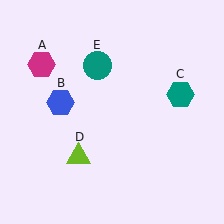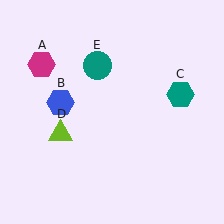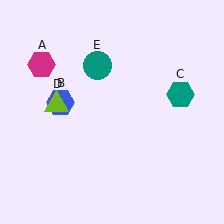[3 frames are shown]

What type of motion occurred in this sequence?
The lime triangle (object D) rotated clockwise around the center of the scene.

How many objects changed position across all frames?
1 object changed position: lime triangle (object D).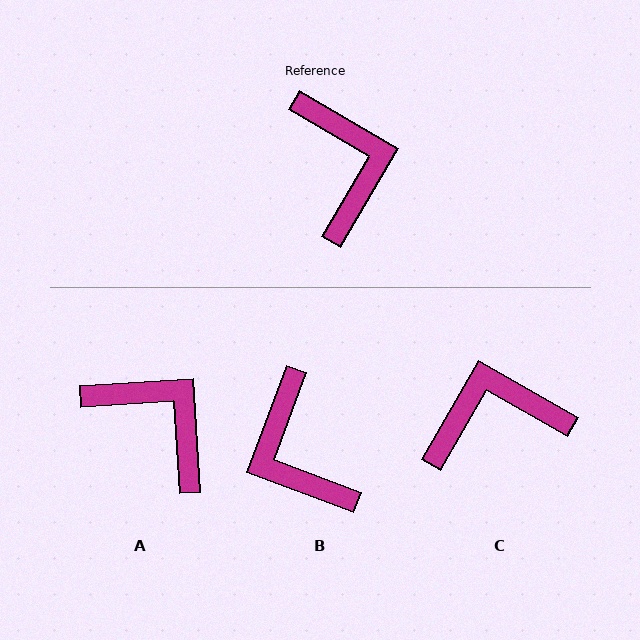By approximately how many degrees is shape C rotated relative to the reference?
Approximately 91 degrees counter-clockwise.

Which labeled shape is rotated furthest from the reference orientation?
B, about 170 degrees away.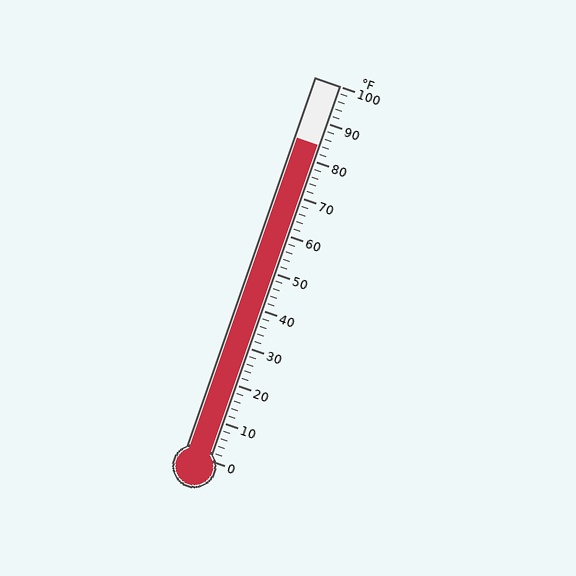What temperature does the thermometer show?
The thermometer shows approximately 84°F.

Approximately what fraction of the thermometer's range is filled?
The thermometer is filled to approximately 85% of its range.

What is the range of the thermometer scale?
The thermometer scale ranges from 0°F to 100°F.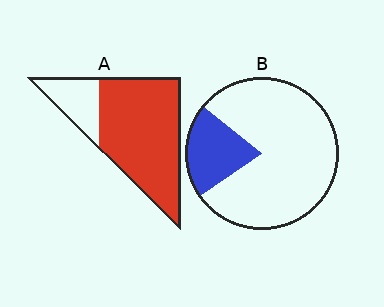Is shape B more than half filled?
No.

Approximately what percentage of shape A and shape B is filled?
A is approximately 80% and B is approximately 20%.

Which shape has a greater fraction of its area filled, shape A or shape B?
Shape A.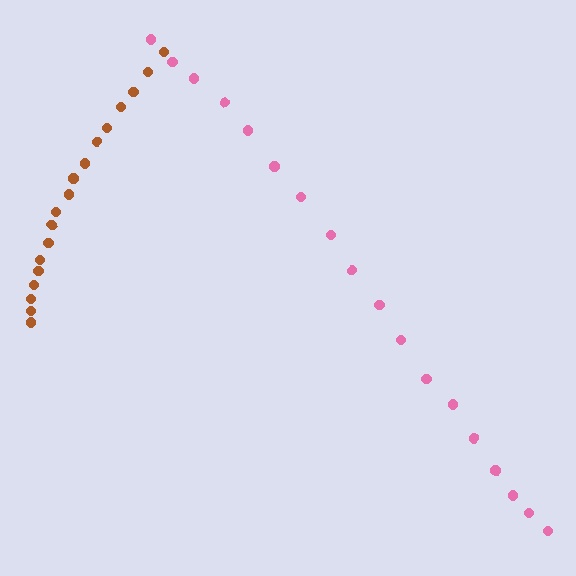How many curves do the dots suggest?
There are 2 distinct paths.